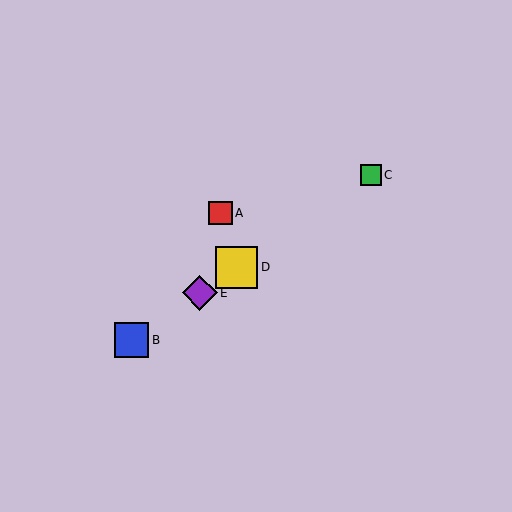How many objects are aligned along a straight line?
4 objects (B, C, D, E) are aligned along a straight line.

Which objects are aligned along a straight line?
Objects B, C, D, E are aligned along a straight line.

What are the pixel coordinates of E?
Object E is at (200, 293).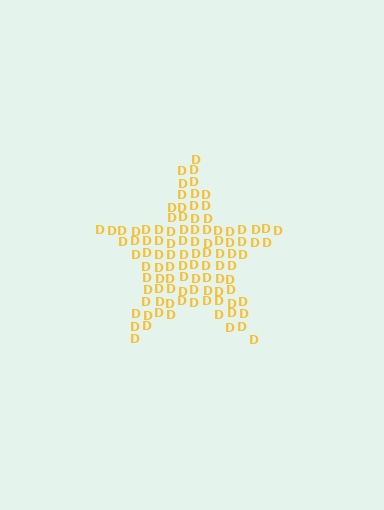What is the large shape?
The large shape is a star.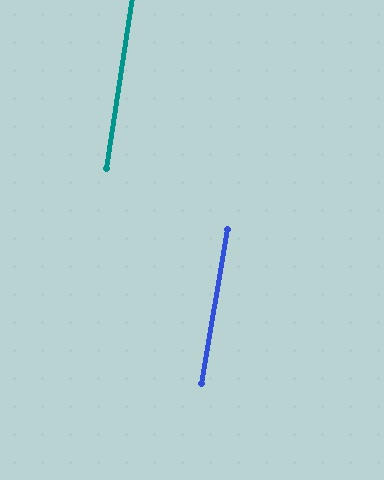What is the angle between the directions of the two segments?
Approximately 1 degree.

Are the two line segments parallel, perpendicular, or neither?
Parallel — their directions differ by only 1.1°.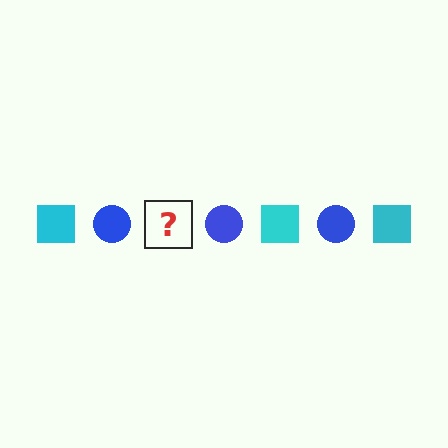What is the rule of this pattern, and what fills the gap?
The rule is that the pattern alternates between cyan square and blue circle. The gap should be filled with a cyan square.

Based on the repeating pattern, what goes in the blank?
The blank should be a cyan square.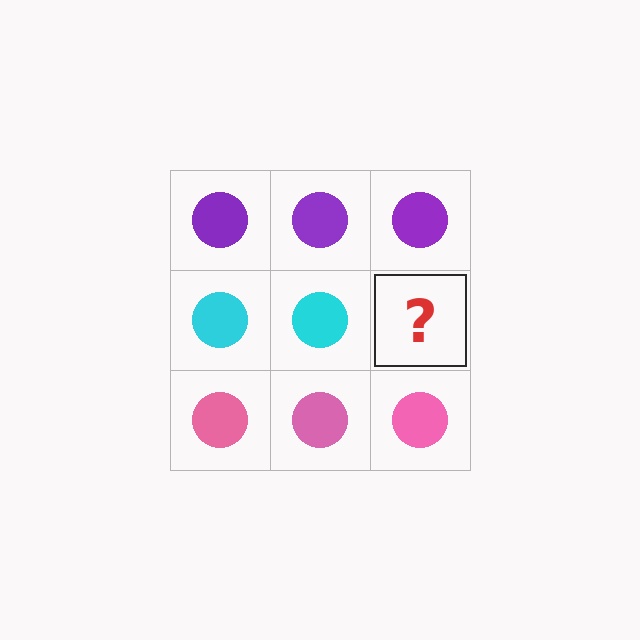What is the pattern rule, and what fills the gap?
The rule is that each row has a consistent color. The gap should be filled with a cyan circle.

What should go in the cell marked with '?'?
The missing cell should contain a cyan circle.